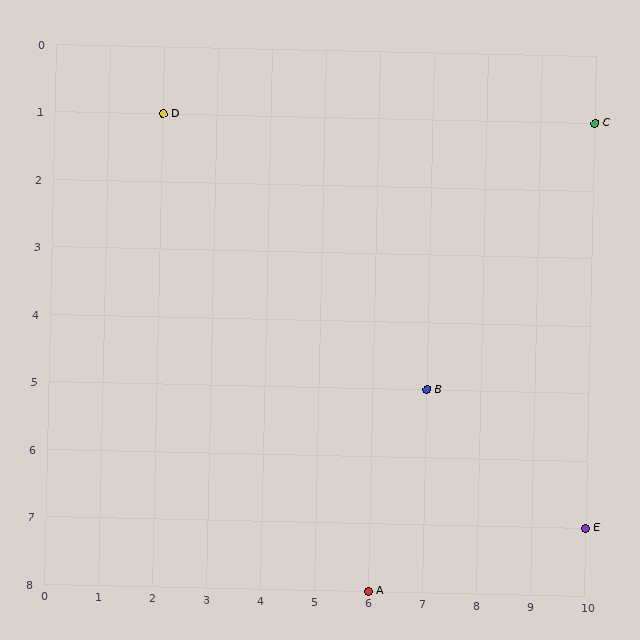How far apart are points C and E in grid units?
Points C and E are 6 rows apart.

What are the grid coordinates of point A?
Point A is at grid coordinates (6, 8).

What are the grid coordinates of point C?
Point C is at grid coordinates (10, 1).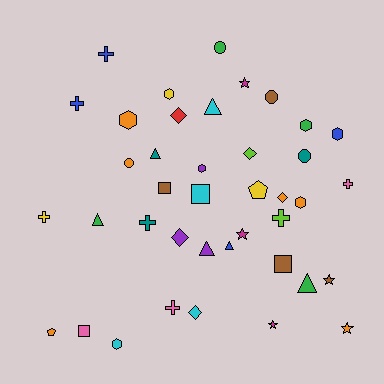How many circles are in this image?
There are 4 circles.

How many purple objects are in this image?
There are 3 purple objects.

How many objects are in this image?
There are 40 objects.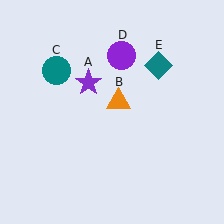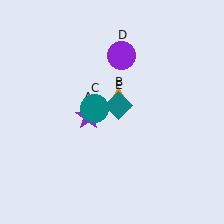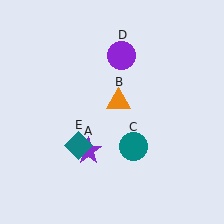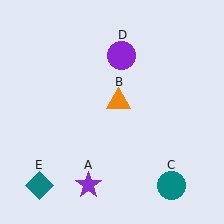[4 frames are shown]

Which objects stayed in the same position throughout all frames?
Orange triangle (object B) and purple circle (object D) remained stationary.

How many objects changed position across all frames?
3 objects changed position: purple star (object A), teal circle (object C), teal diamond (object E).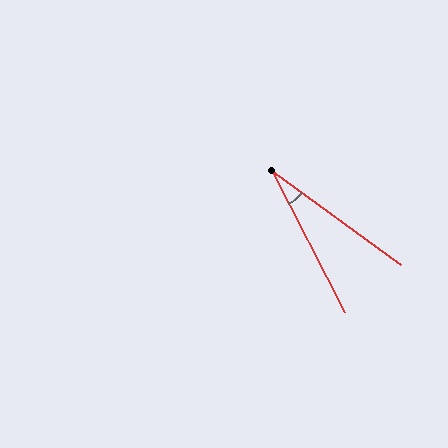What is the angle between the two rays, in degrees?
Approximately 27 degrees.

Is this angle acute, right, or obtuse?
It is acute.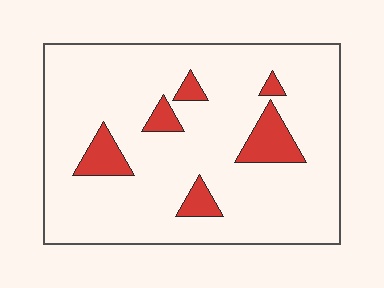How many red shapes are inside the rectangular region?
6.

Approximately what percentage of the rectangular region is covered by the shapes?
Approximately 10%.